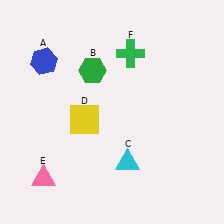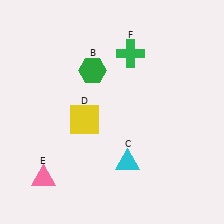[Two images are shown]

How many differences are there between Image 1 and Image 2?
There is 1 difference between the two images.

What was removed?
The blue hexagon (A) was removed in Image 2.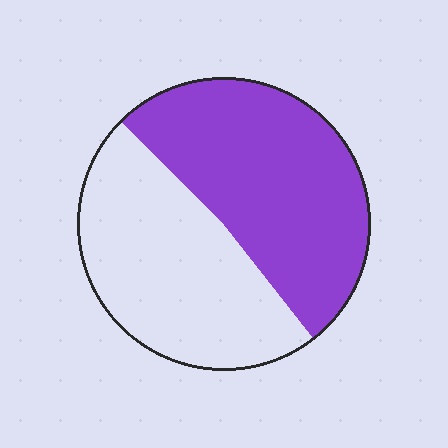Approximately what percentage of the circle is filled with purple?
Approximately 50%.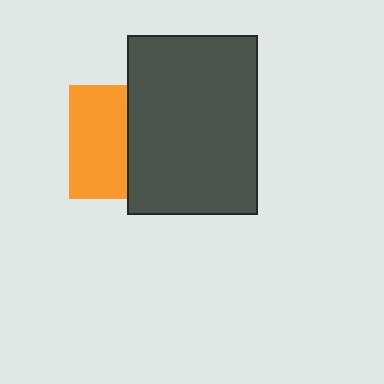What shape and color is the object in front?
The object in front is a dark gray rectangle.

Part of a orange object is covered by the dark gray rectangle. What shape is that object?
It is a square.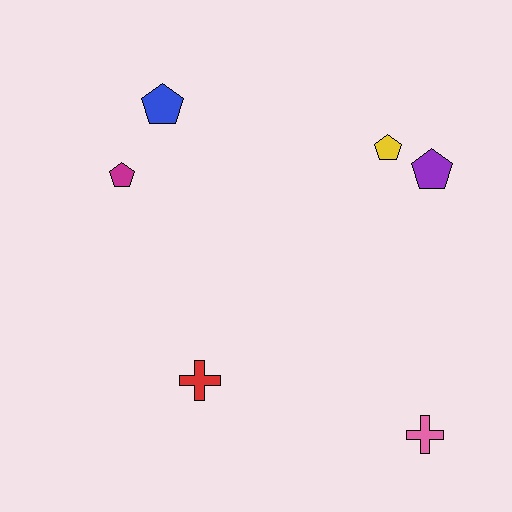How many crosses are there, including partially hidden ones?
There are 2 crosses.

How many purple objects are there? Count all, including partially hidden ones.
There is 1 purple object.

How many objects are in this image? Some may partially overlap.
There are 6 objects.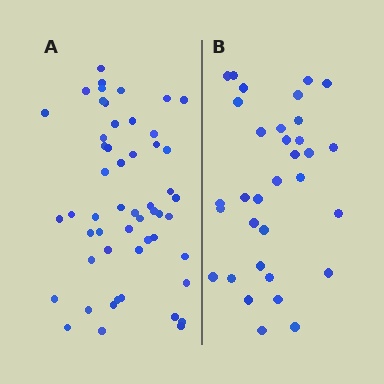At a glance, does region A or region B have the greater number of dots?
Region A (the left region) has more dots.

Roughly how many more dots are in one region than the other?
Region A has approximately 20 more dots than region B.